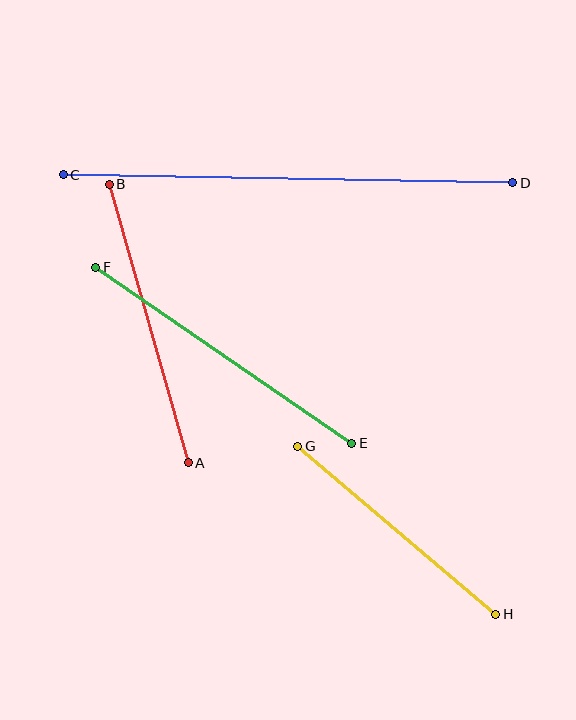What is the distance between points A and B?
The distance is approximately 290 pixels.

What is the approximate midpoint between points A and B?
The midpoint is at approximately (149, 323) pixels.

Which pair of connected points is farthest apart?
Points C and D are farthest apart.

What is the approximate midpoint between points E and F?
The midpoint is at approximately (224, 355) pixels.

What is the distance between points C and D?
The distance is approximately 449 pixels.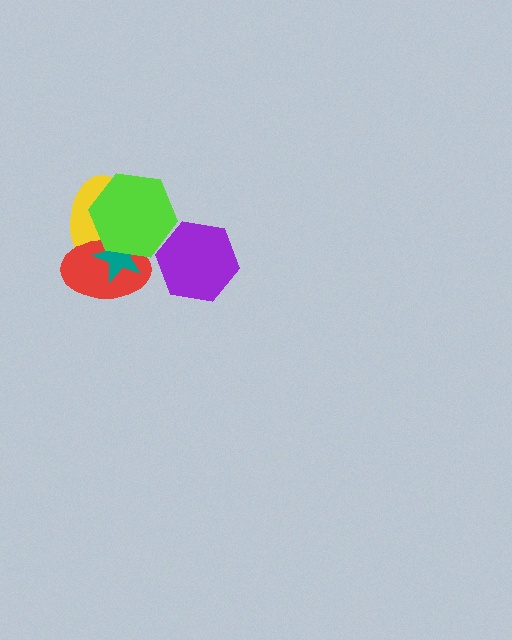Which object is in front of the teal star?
The lime hexagon is in front of the teal star.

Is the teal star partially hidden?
Yes, it is partially covered by another shape.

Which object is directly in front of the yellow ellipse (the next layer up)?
The red ellipse is directly in front of the yellow ellipse.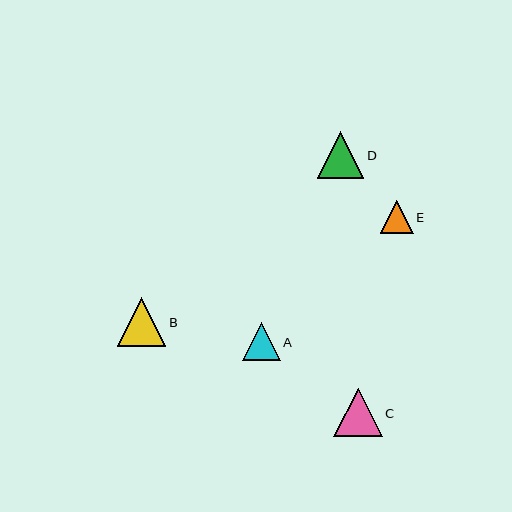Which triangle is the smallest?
Triangle E is the smallest with a size of approximately 33 pixels.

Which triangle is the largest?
Triangle B is the largest with a size of approximately 48 pixels.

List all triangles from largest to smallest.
From largest to smallest: B, C, D, A, E.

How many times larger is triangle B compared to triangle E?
Triangle B is approximately 1.5 times the size of triangle E.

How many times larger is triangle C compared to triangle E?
Triangle C is approximately 1.5 times the size of triangle E.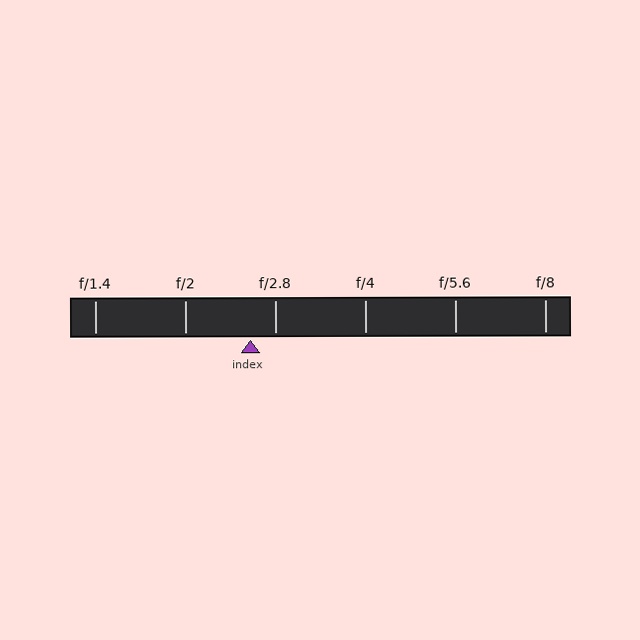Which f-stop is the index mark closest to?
The index mark is closest to f/2.8.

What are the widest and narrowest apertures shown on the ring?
The widest aperture shown is f/1.4 and the narrowest is f/8.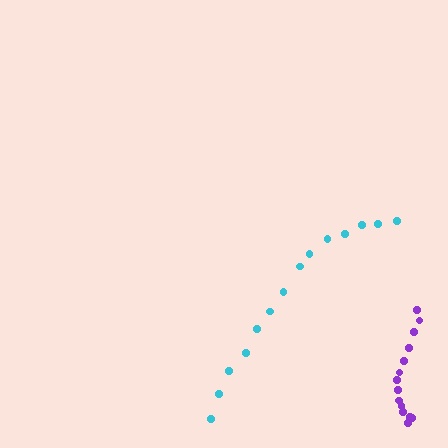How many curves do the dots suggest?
There are 2 distinct paths.